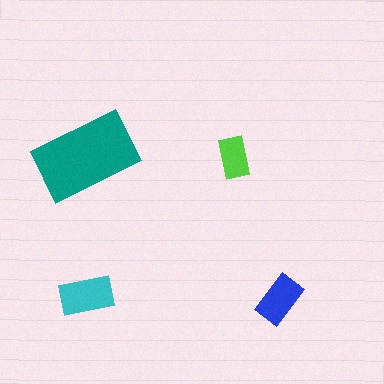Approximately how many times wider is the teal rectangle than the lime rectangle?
About 2.5 times wider.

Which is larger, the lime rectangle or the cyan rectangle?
The cyan one.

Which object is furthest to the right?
The blue rectangle is rightmost.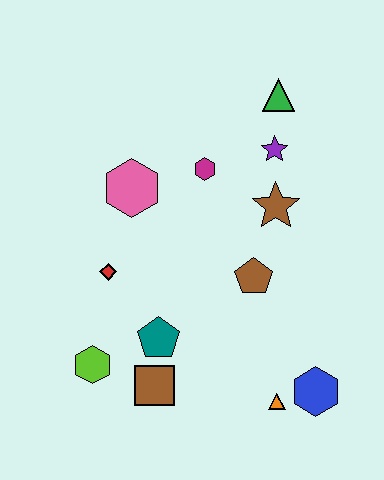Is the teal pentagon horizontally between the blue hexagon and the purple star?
No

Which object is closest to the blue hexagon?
The orange triangle is closest to the blue hexagon.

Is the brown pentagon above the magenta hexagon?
No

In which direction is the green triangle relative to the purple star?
The green triangle is above the purple star.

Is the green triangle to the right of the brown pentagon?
Yes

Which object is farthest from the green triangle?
The lime hexagon is farthest from the green triangle.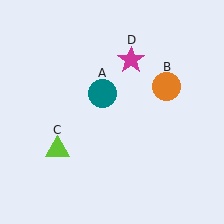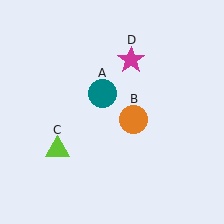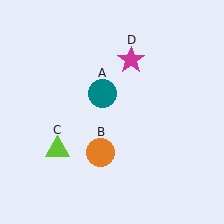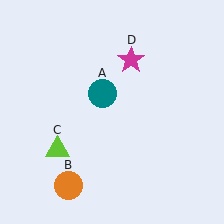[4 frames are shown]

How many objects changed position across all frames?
1 object changed position: orange circle (object B).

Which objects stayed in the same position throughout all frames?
Teal circle (object A) and lime triangle (object C) and magenta star (object D) remained stationary.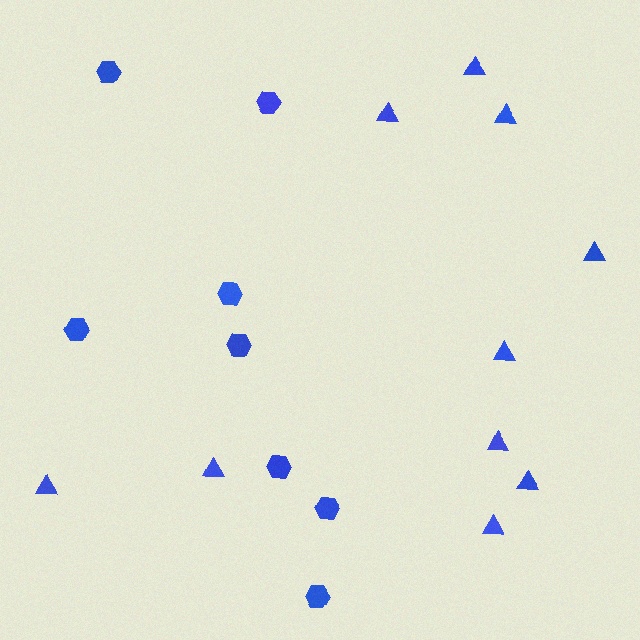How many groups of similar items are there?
There are 2 groups: one group of hexagons (8) and one group of triangles (10).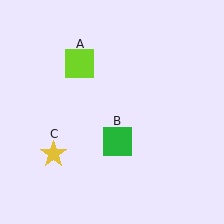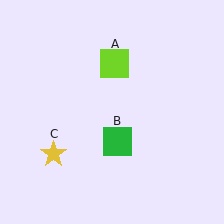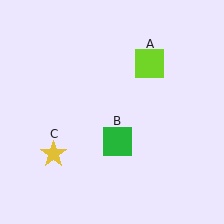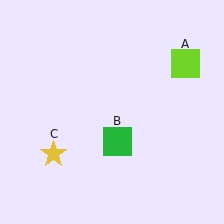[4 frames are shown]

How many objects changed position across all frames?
1 object changed position: lime square (object A).